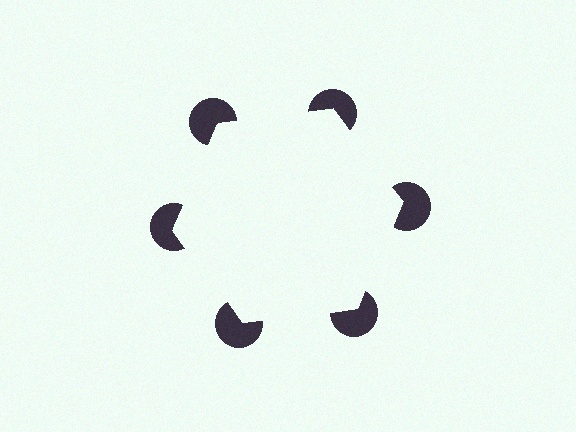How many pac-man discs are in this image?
There are 6 — one at each vertex of the illusory hexagon.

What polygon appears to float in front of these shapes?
An illusory hexagon — its edges are inferred from the aligned wedge cuts in the pac-man discs, not physically drawn.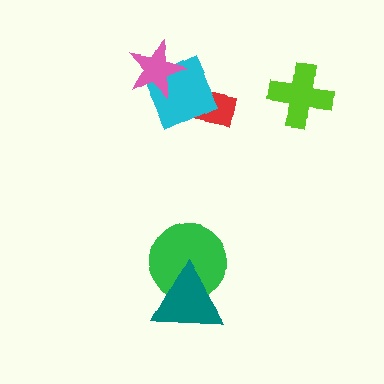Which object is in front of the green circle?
The teal triangle is in front of the green circle.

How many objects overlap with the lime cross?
0 objects overlap with the lime cross.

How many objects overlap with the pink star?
1 object overlaps with the pink star.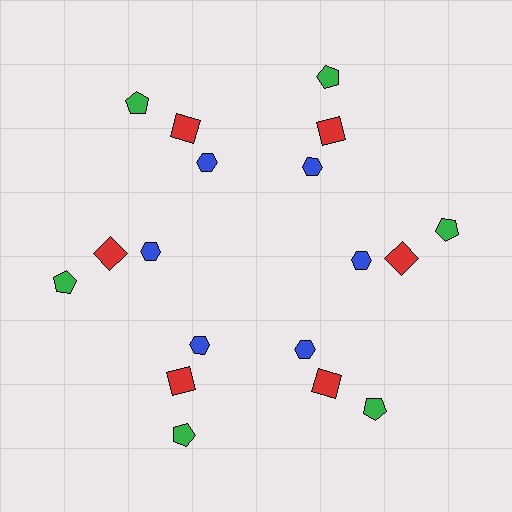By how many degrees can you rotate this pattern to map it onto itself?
The pattern maps onto itself every 60 degrees of rotation.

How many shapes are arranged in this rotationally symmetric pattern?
There are 18 shapes, arranged in 6 groups of 3.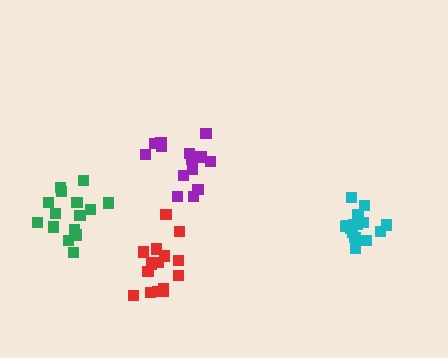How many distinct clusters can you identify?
There are 4 distinct clusters.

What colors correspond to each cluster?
The clusters are colored: green, purple, cyan, red.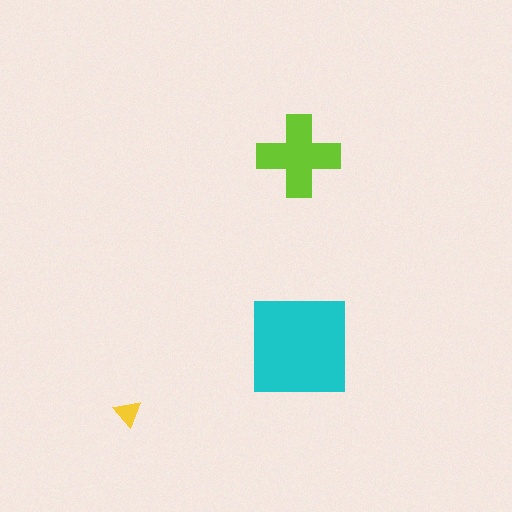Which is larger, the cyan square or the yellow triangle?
The cyan square.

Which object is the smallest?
The yellow triangle.